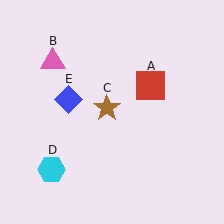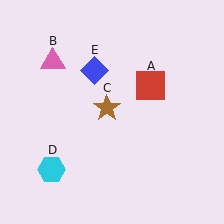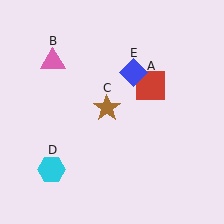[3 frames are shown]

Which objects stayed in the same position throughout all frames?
Red square (object A) and pink triangle (object B) and brown star (object C) and cyan hexagon (object D) remained stationary.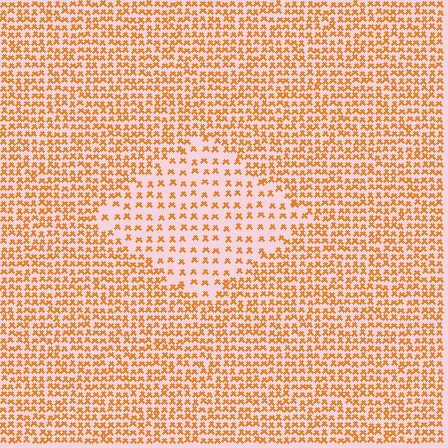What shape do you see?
I see a diamond.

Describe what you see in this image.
The image contains small orange elements arranged at two different densities. A diamond-shaped region is visible where the elements are less densely packed than the surrounding area.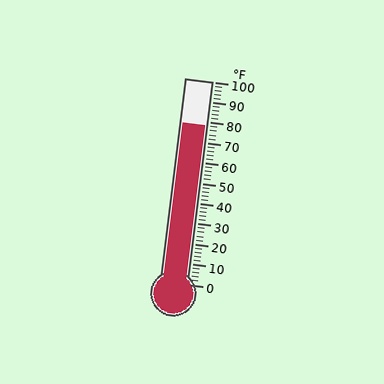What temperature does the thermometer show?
The thermometer shows approximately 78°F.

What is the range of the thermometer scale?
The thermometer scale ranges from 0°F to 100°F.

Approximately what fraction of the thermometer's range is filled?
The thermometer is filled to approximately 80% of its range.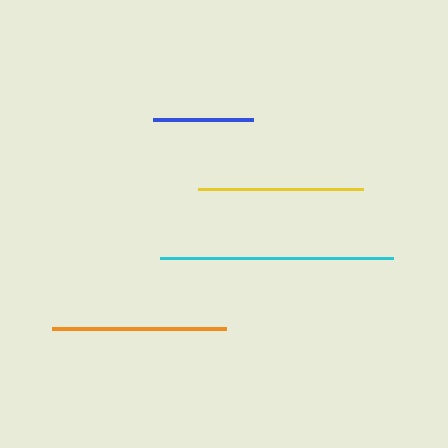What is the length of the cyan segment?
The cyan segment is approximately 233 pixels long.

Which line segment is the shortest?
The blue line is the shortest at approximately 99 pixels.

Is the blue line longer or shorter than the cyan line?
The cyan line is longer than the blue line.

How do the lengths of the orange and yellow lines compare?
The orange and yellow lines are approximately the same length.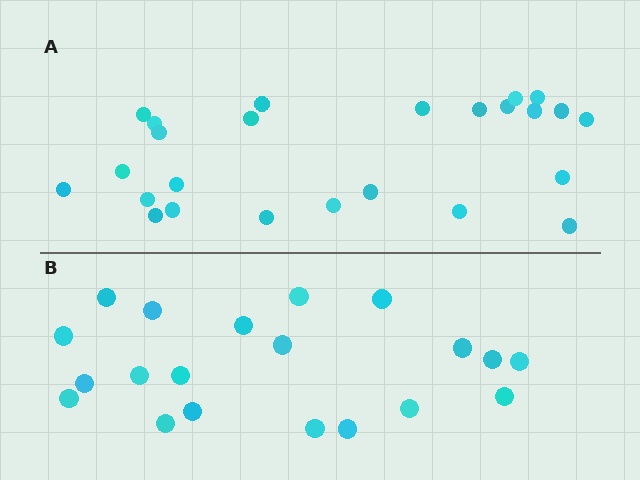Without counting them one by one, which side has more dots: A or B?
Region A (the top region) has more dots.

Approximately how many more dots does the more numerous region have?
Region A has about 5 more dots than region B.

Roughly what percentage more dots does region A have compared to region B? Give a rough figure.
About 25% more.